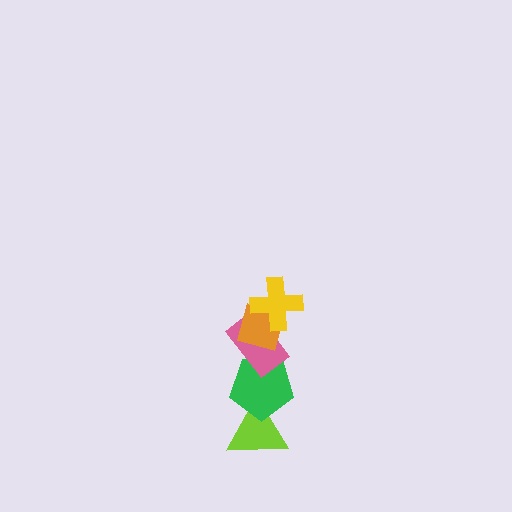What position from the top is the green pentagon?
The green pentagon is 4th from the top.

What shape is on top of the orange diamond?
The yellow cross is on top of the orange diamond.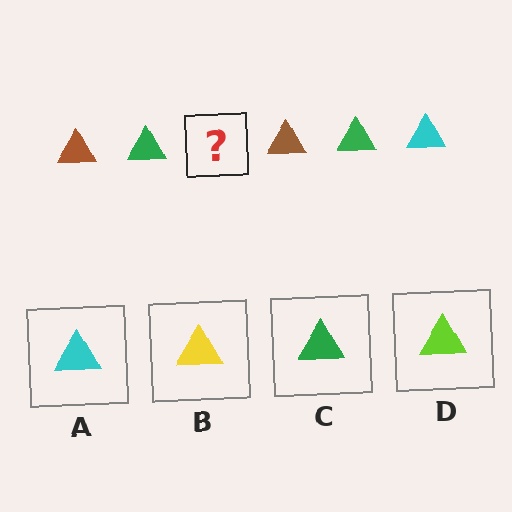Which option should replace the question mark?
Option A.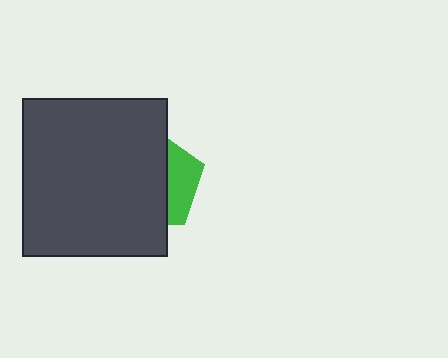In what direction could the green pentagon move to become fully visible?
The green pentagon could move right. That would shift it out from behind the dark gray rectangle entirely.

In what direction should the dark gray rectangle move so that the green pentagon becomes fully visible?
The dark gray rectangle should move left. That is the shortest direction to clear the overlap and leave the green pentagon fully visible.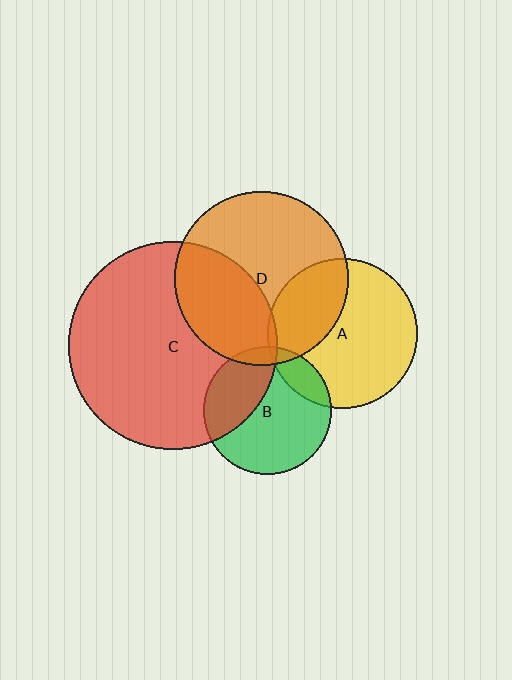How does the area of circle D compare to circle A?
Approximately 1.3 times.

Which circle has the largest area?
Circle C (red).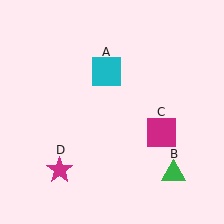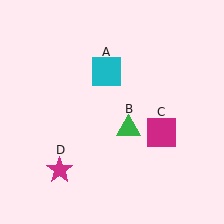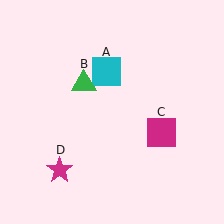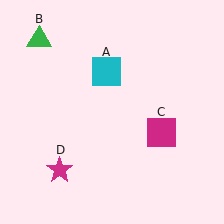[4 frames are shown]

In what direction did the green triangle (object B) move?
The green triangle (object B) moved up and to the left.